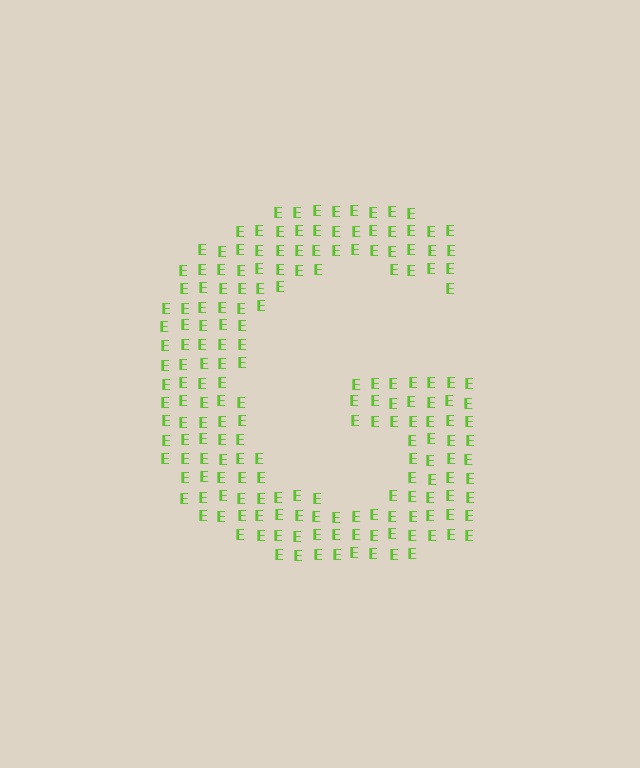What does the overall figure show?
The overall figure shows the letter G.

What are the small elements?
The small elements are letter E's.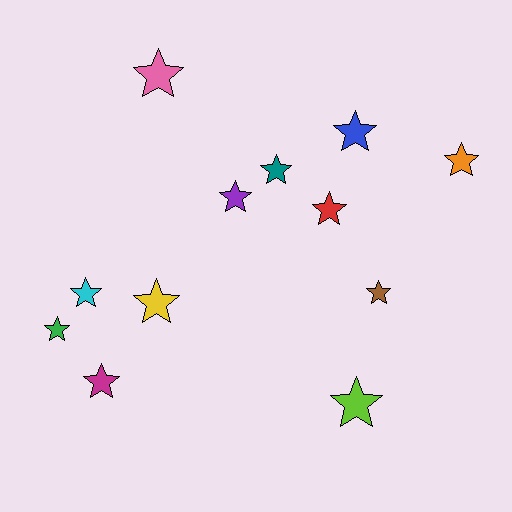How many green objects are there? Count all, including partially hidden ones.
There is 1 green object.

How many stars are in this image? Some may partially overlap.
There are 12 stars.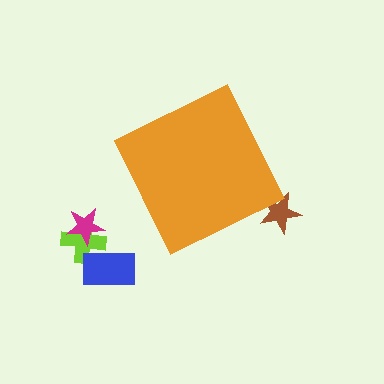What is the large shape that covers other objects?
An orange diamond.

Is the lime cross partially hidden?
No, the lime cross is fully visible.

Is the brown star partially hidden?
Yes, the brown star is partially hidden behind the orange diamond.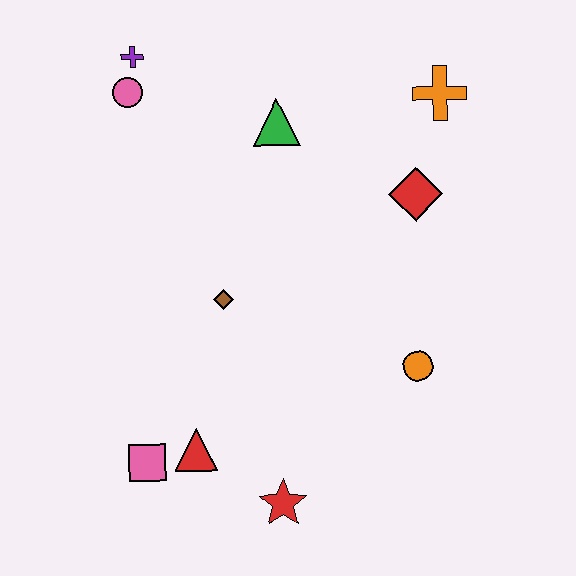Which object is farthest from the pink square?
The orange cross is farthest from the pink square.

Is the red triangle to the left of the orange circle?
Yes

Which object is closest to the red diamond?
The orange cross is closest to the red diamond.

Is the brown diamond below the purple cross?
Yes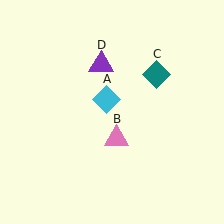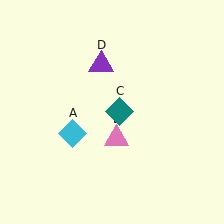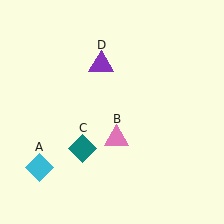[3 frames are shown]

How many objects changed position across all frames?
2 objects changed position: cyan diamond (object A), teal diamond (object C).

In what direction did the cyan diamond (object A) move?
The cyan diamond (object A) moved down and to the left.